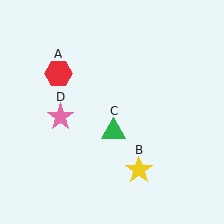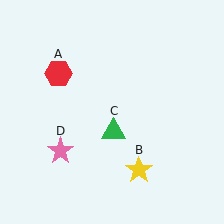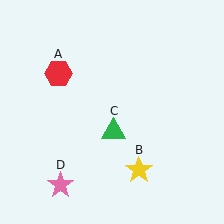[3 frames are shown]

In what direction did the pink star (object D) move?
The pink star (object D) moved down.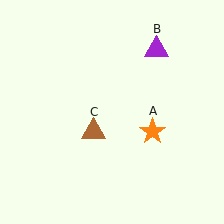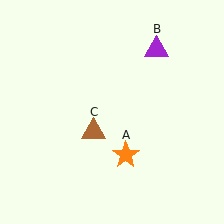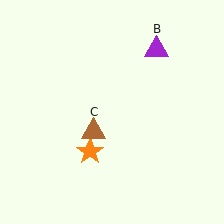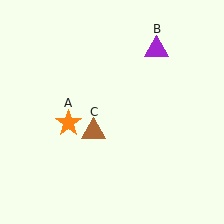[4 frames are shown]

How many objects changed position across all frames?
1 object changed position: orange star (object A).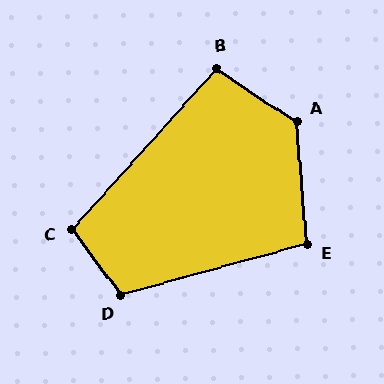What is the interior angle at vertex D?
Approximately 111 degrees (obtuse).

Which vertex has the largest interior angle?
A, at approximately 128 degrees.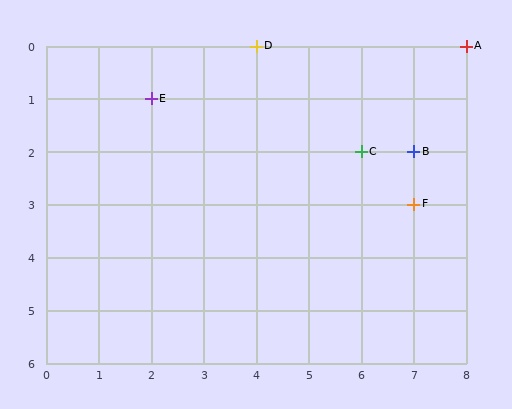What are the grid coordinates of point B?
Point B is at grid coordinates (7, 2).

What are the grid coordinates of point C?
Point C is at grid coordinates (6, 2).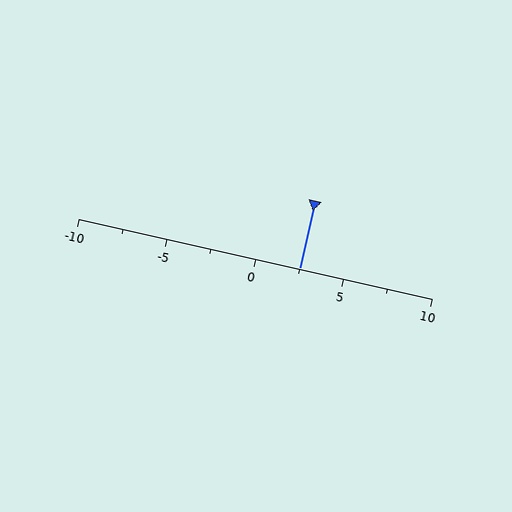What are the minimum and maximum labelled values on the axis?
The axis runs from -10 to 10.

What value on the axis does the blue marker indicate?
The marker indicates approximately 2.5.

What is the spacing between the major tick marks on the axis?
The major ticks are spaced 5 apart.